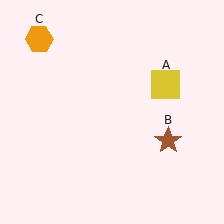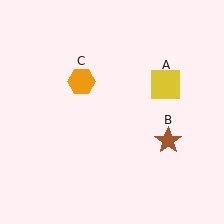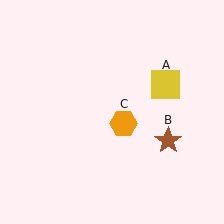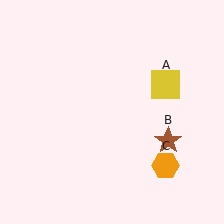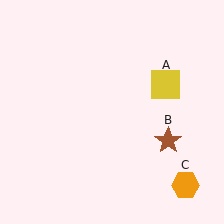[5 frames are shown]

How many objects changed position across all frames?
1 object changed position: orange hexagon (object C).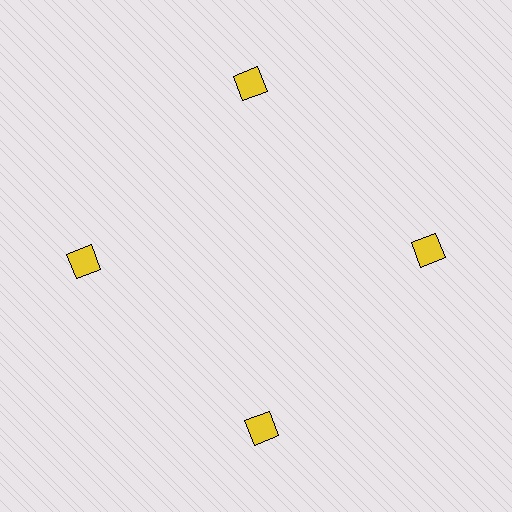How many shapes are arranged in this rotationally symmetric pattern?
There are 4 shapes, arranged in 4 groups of 1.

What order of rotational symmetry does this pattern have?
This pattern has 4-fold rotational symmetry.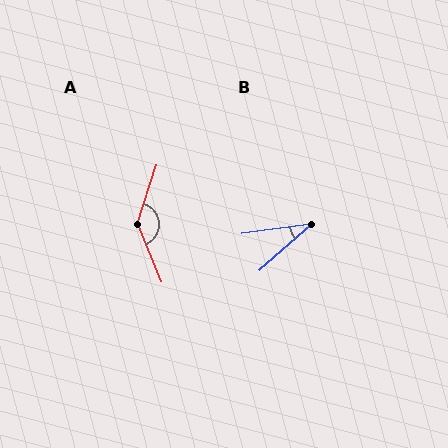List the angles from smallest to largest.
B (34°), A (140°).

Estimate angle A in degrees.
Approximately 140 degrees.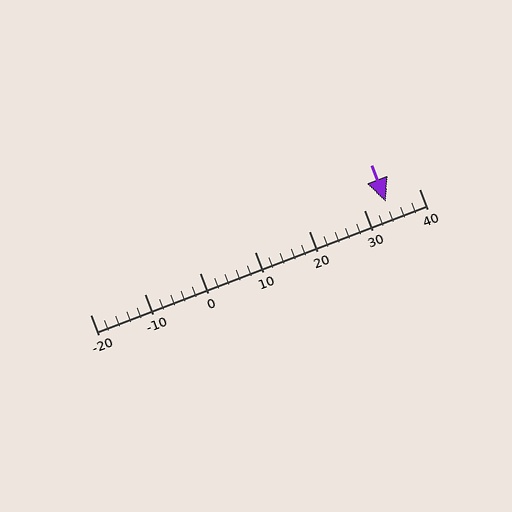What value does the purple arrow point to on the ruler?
The purple arrow points to approximately 34.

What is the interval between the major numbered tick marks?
The major tick marks are spaced 10 units apart.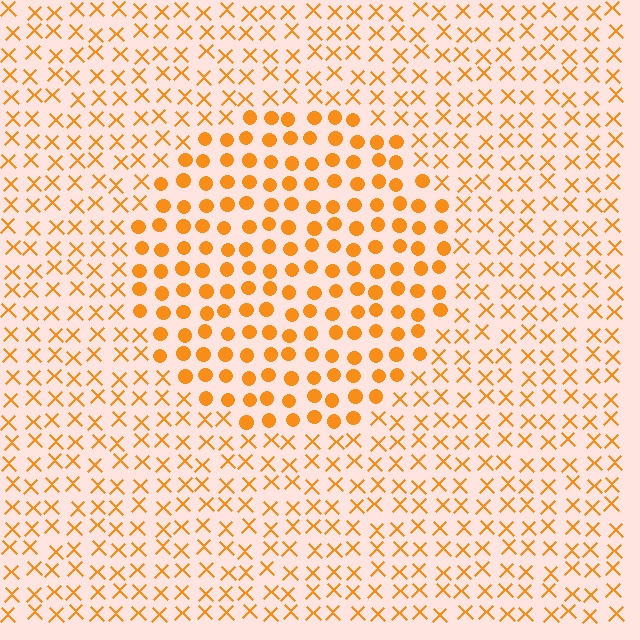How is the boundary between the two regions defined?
The boundary is defined by a change in element shape: circles inside vs. X marks outside. All elements share the same color and spacing.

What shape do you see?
I see a circle.